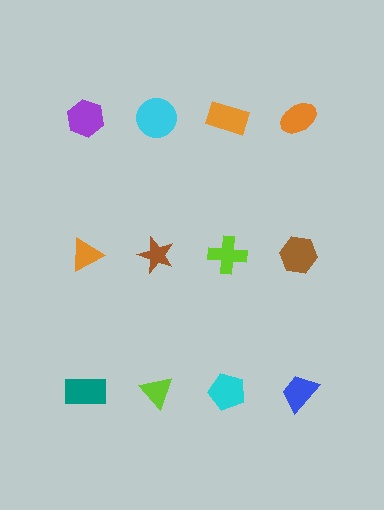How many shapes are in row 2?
4 shapes.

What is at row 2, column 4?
A brown hexagon.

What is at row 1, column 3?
An orange rectangle.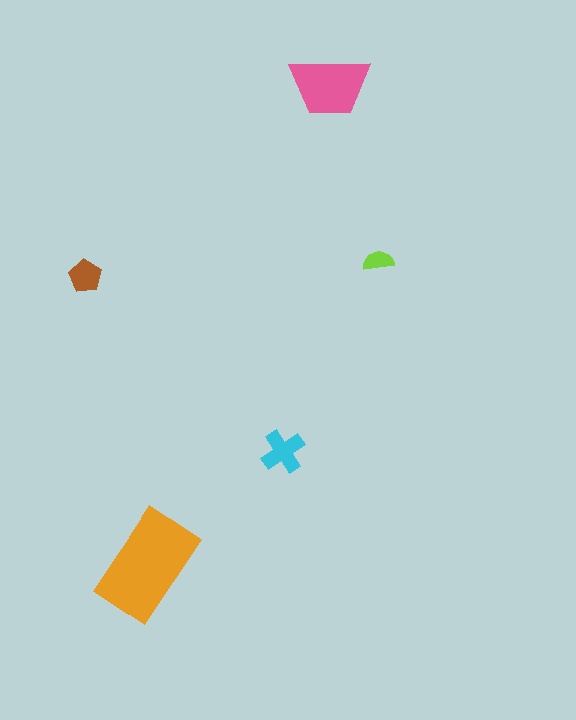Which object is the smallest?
The lime semicircle.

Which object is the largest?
The orange rectangle.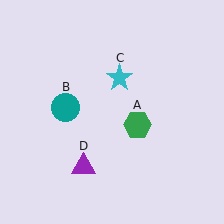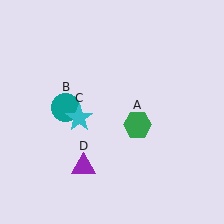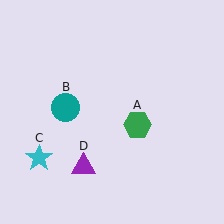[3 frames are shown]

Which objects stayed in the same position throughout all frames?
Green hexagon (object A) and teal circle (object B) and purple triangle (object D) remained stationary.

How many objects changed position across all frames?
1 object changed position: cyan star (object C).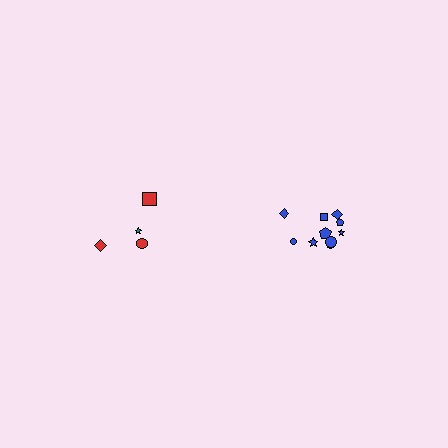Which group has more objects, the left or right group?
The right group.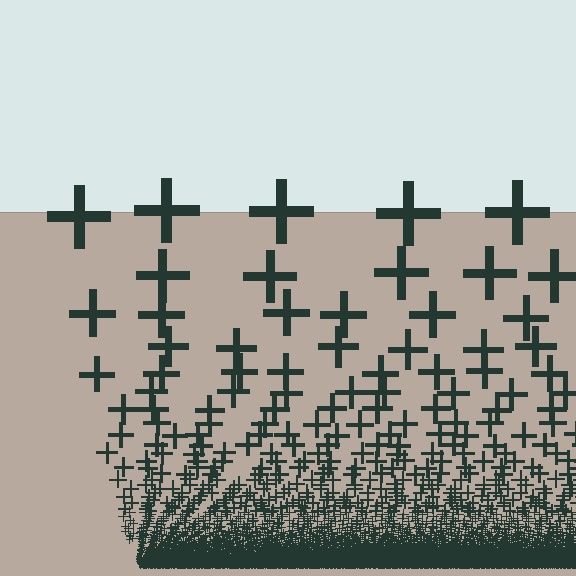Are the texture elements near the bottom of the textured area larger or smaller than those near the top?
Smaller. The gradient is inverted — elements near the bottom are smaller and denser.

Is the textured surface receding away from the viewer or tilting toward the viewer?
The surface appears to tilt toward the viewer. Texture elements get larger and sparser toward the top.